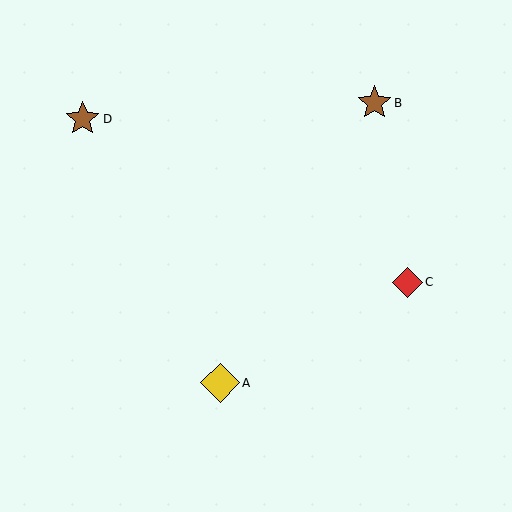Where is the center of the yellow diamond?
The center of the yellow diamond is at (220, 383).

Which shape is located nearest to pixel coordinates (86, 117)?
The brown star (labeled D) at (83, 119) is nearest to that location.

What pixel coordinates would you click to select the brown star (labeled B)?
Click at (375, 103) to select the brown star B.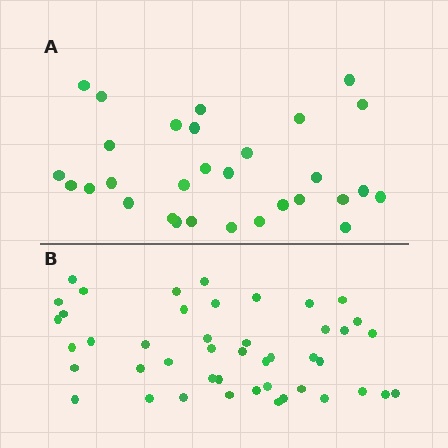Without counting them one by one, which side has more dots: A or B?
Region B (the bottom region) has more dots.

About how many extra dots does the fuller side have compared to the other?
Region B has approximately 15 more dots than region A.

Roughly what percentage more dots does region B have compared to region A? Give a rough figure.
About 50% more.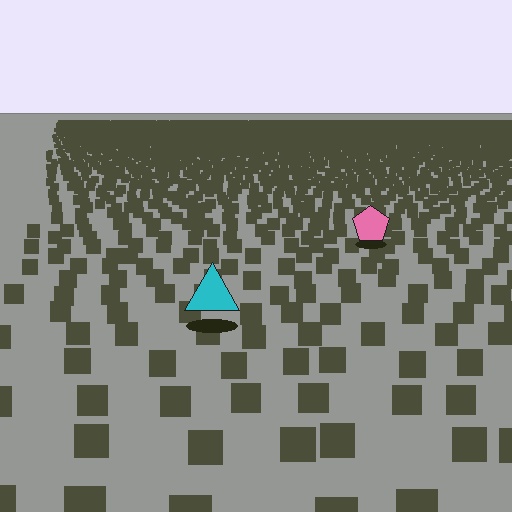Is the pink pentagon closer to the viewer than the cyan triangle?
No. The cyan triangle is closer — you can tell from the texture gradient: the ground texture is coarser near it.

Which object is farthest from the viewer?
The pink pentagon is farthest from the viewer. It appears smaller and the ground texture around it is denser.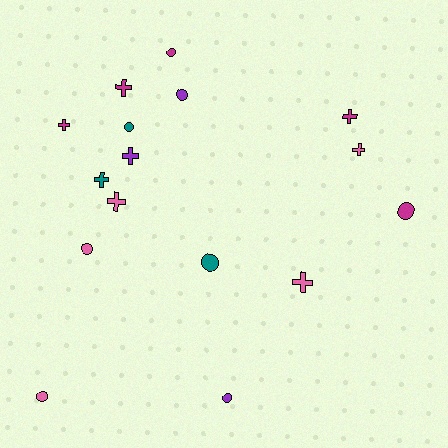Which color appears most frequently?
Magenta, with 5 objects.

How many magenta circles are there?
There are 2 magenta circles.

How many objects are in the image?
There are 16 objects.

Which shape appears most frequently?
Cross, with 8 objects.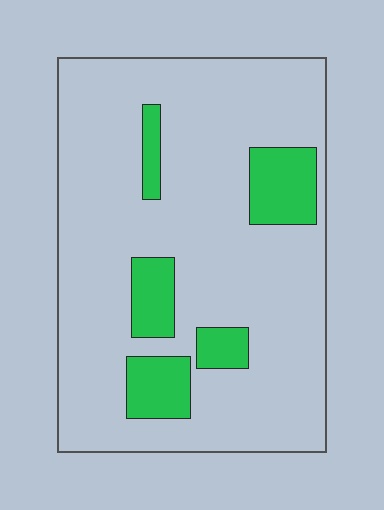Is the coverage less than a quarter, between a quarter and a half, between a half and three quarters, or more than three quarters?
Less than a quarter.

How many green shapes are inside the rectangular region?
5.